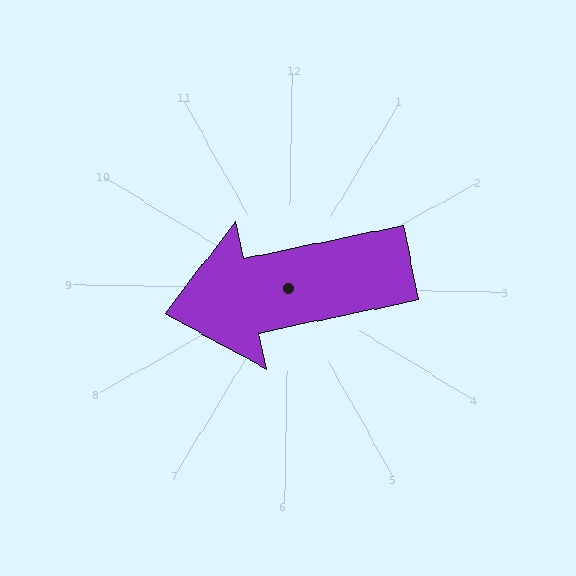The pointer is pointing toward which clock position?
Roughly 9 o'clock.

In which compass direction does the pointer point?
West.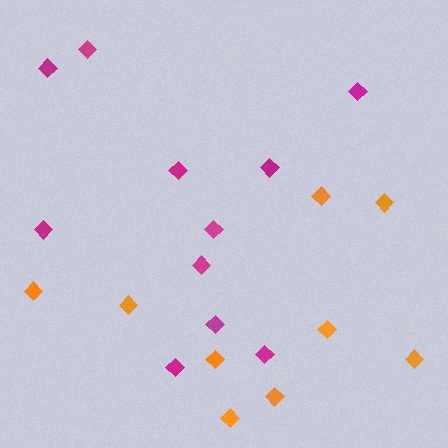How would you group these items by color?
There are 2 groups: one group of magenta diamonds (11) and one group of orange diamonds (9).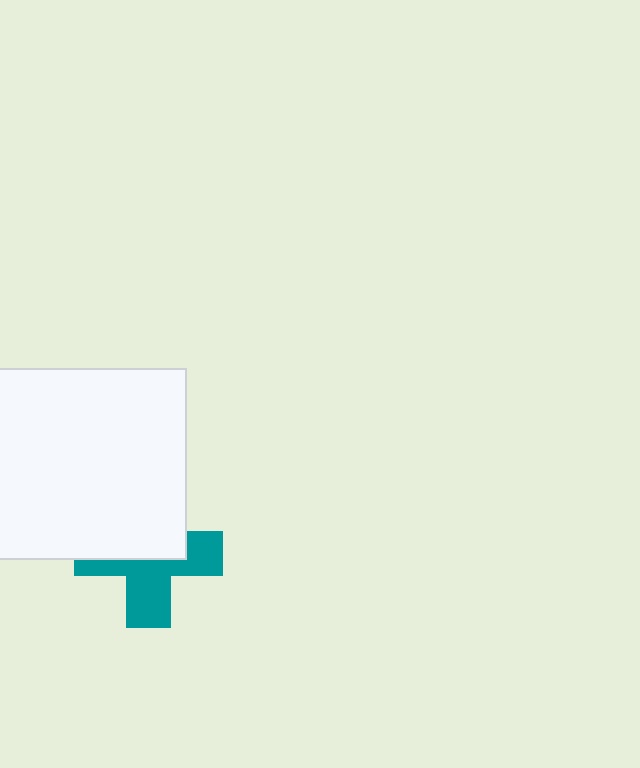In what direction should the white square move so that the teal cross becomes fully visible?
The white square should move up. That is the shortest direction to clear the overlap and leave the teal cross fully visible.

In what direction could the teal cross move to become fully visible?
The teal cross could move down. That would shift it out from behind the white square entirely.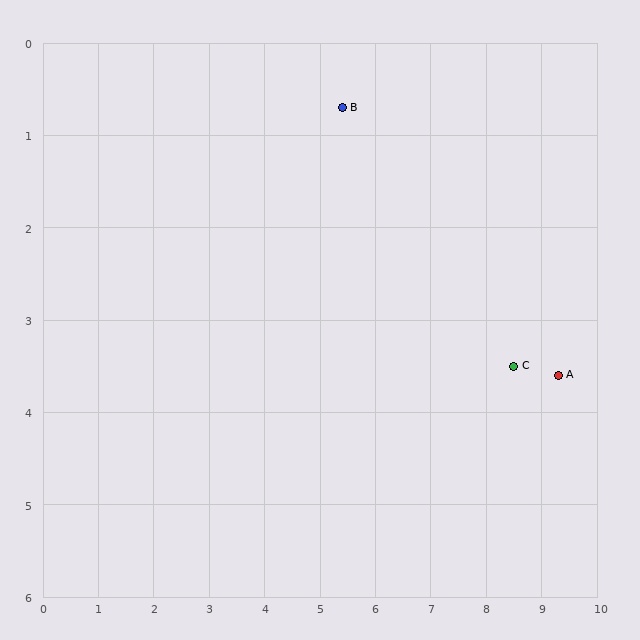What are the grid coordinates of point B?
Point B is at approximately (5.4, 0.7).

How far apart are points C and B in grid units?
Points C and B are about 4.2 grid units apart.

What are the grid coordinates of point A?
Point A is at approximately (9.3, 3.6).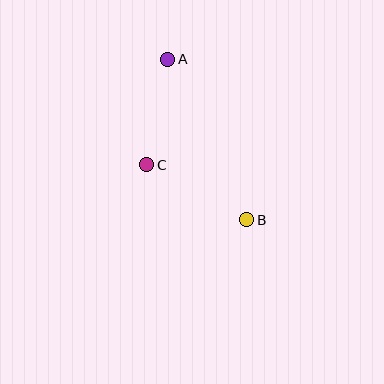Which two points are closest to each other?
Points A and C are closest to each other.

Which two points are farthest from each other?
Points A and B are farthest from each other.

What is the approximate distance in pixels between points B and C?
The distance between B and C is approximately 114 pixels.